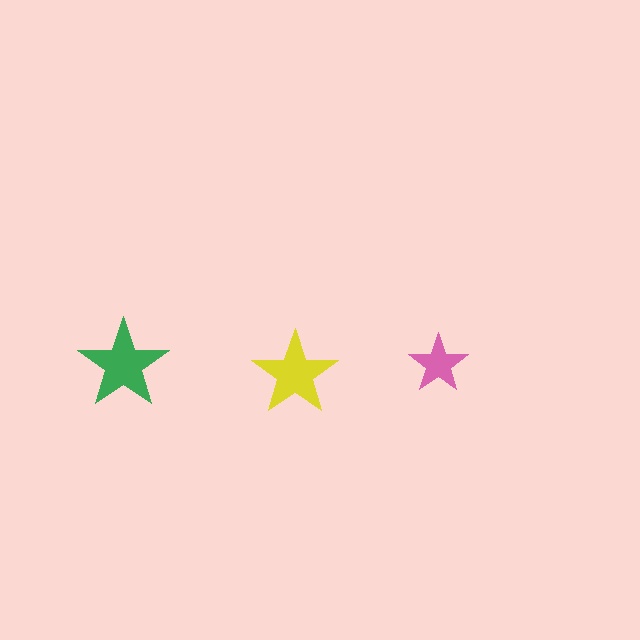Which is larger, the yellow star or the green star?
The green one.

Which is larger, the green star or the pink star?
The green one.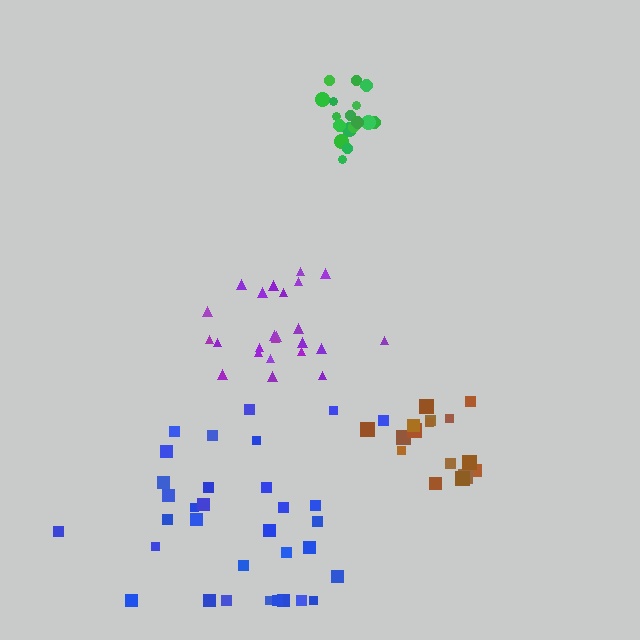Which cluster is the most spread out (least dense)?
Blue.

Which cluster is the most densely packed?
Green.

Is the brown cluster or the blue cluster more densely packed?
Brown.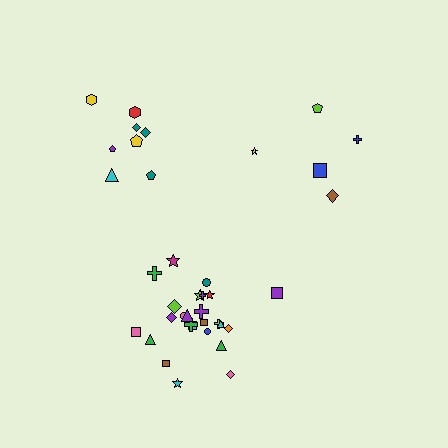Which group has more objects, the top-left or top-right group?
The top-left group.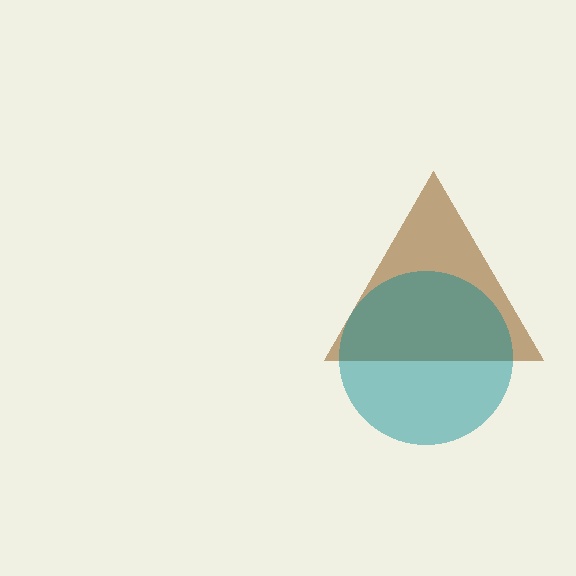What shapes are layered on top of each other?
The layered shapes are: a brown triangle, a teal circle.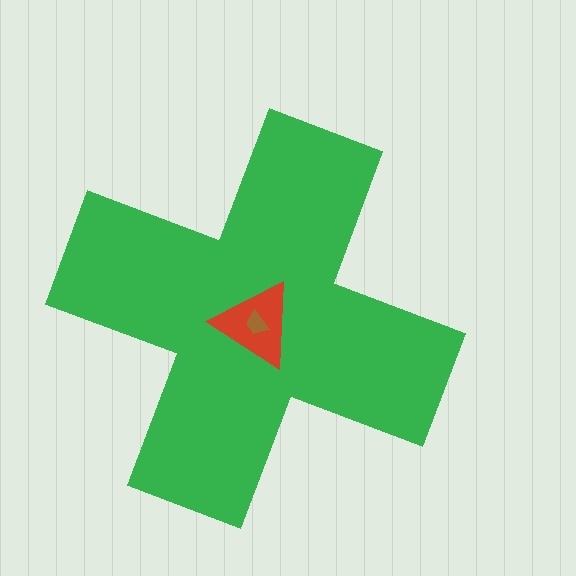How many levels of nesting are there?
3.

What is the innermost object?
The brown trapezoid.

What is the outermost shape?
The green cross.